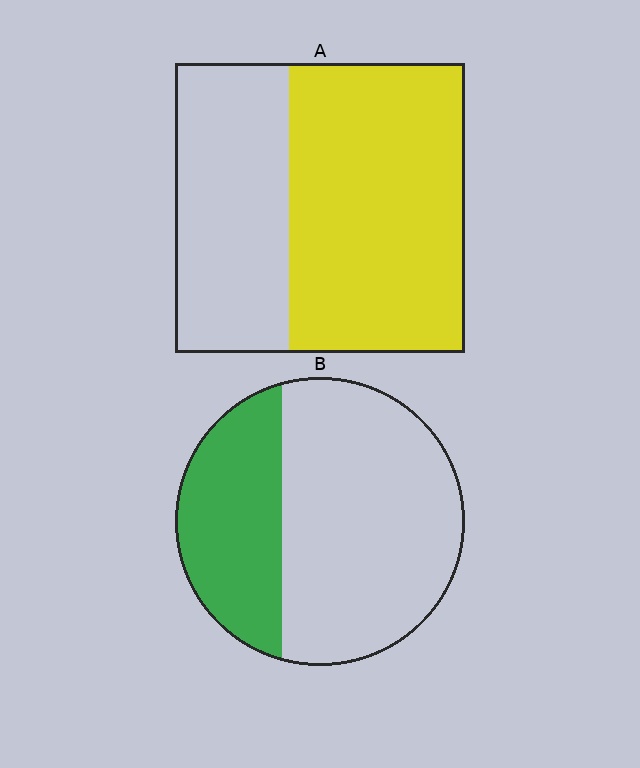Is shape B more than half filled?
No.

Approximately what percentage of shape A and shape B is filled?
A is approximately 60% and B is approximately 35%.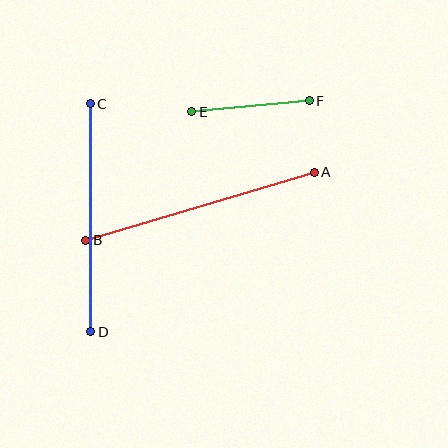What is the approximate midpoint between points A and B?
The midpoint is at approximately (200, 206) pixels.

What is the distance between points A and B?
The distance is approximately 238 pixels.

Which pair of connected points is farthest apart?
Points A and B are farthest apart.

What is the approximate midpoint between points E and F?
The midpoint is at approximately (250, 106) pixels.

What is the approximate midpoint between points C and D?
The midpoint is at approximately (91, 218) pixels.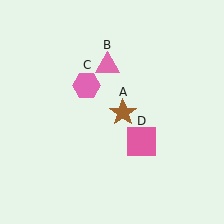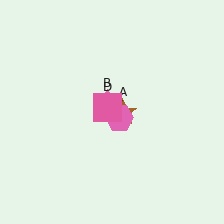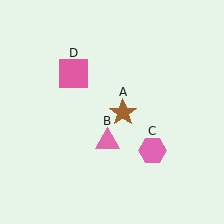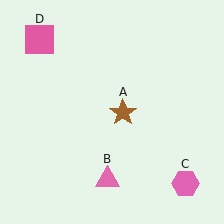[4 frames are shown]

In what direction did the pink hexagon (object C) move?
The pink hexagon (object C) moved down and to the right.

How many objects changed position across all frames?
3 objects changed position: pink triangle (object B), pink hexagon (object C), pink square (object D).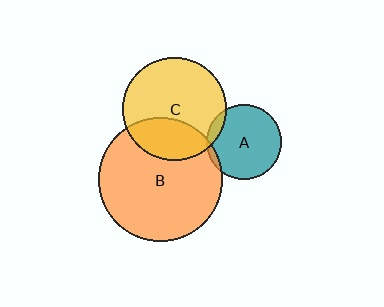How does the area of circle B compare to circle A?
Approximately 2.7 times.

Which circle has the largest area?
Circle B (orange).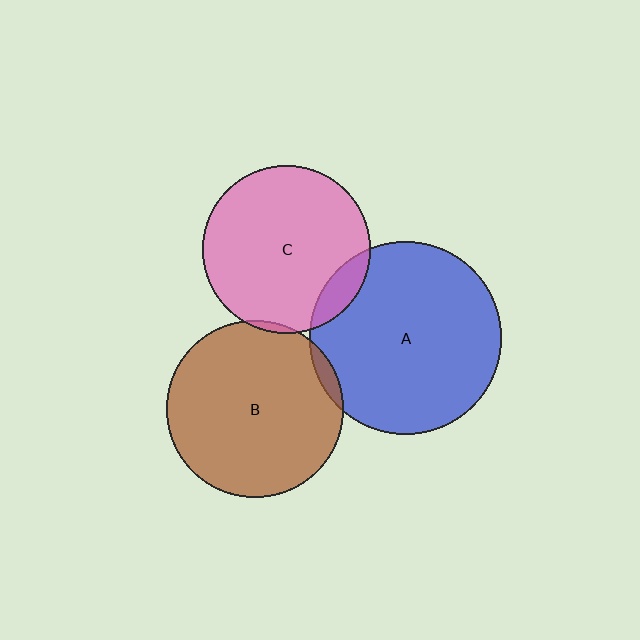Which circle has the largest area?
Circle A (blue).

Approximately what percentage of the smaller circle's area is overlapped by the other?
Approximately 10%.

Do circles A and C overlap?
Yes.